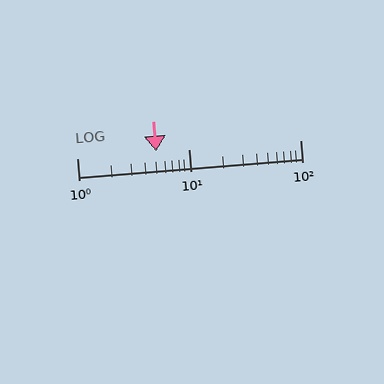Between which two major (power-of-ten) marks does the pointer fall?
The pointer is between 1 and 10.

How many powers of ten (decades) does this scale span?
The scale spans 2 decades, from 1 to 100.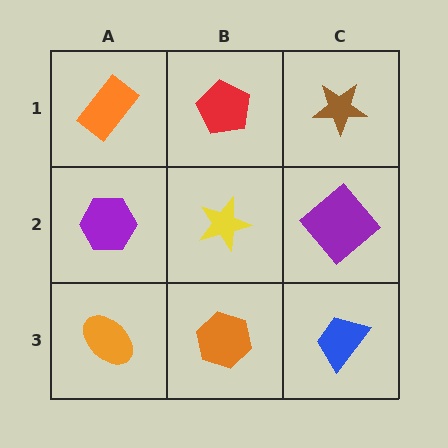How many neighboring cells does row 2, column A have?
3.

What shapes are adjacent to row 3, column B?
A yellow star (row 2, column B), an orange ellipse (row 3, column A), a blue trapezoid (row 3, column C).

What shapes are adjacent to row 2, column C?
A brown star (row 1, column C), a blue trapezoid (row 3, column C), a yellow star (row 2, column B).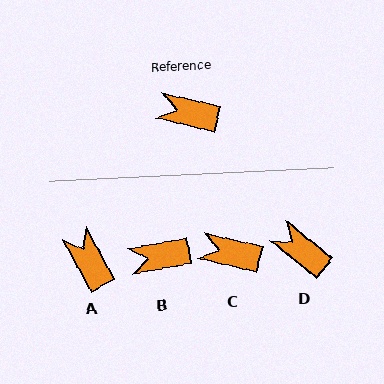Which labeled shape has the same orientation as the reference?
C.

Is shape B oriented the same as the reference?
No, it is off by about 24 degrees.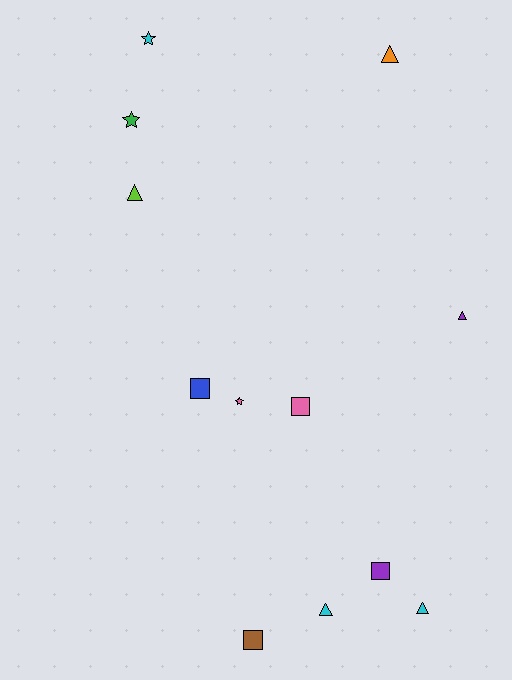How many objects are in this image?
There are 12 objects.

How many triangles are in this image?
There are 5 triangles.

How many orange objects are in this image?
There is 1 orange object.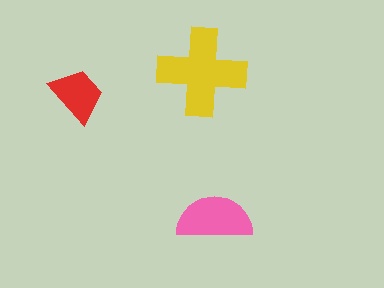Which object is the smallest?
The red trapezoid.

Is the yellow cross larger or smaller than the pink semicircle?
Larger.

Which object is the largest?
The yellow cross.